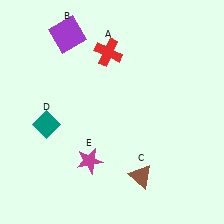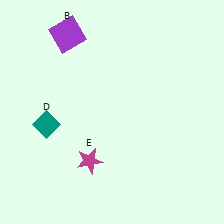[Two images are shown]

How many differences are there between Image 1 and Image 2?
There are 2 differences between the two images.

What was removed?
The red cross (A), the brown triangle (C) were removed in Image 2.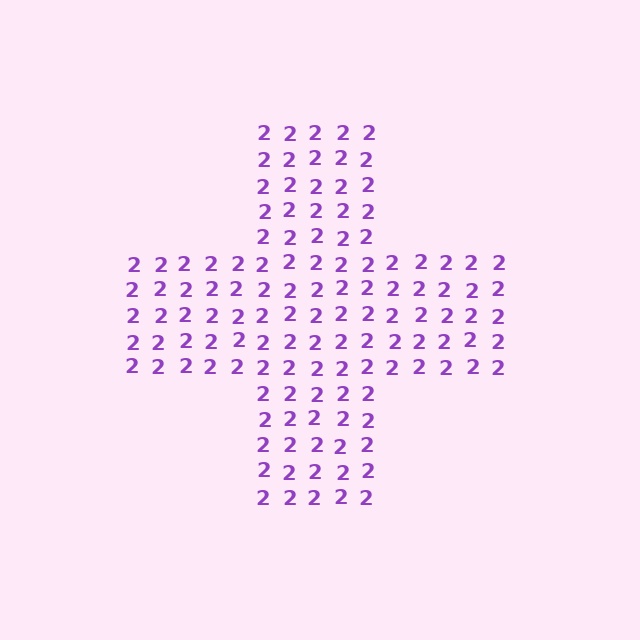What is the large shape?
The large shape is a cross.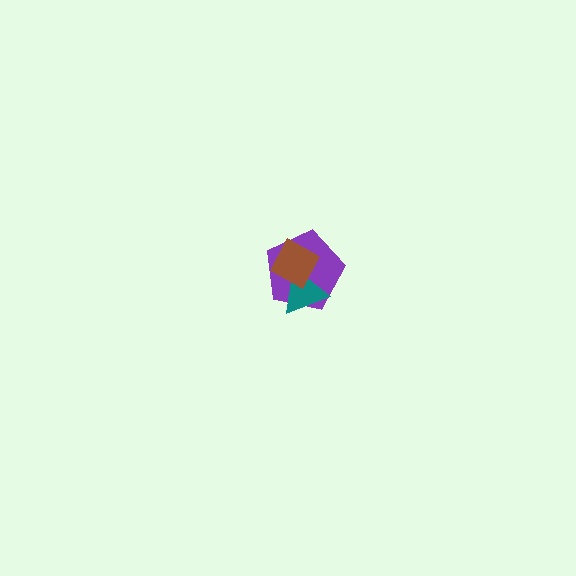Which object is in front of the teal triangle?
The brown diamond is in front of the teal triangle.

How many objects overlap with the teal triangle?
2 objects overlap with the teal triangle.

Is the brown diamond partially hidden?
No, no other shape covers it.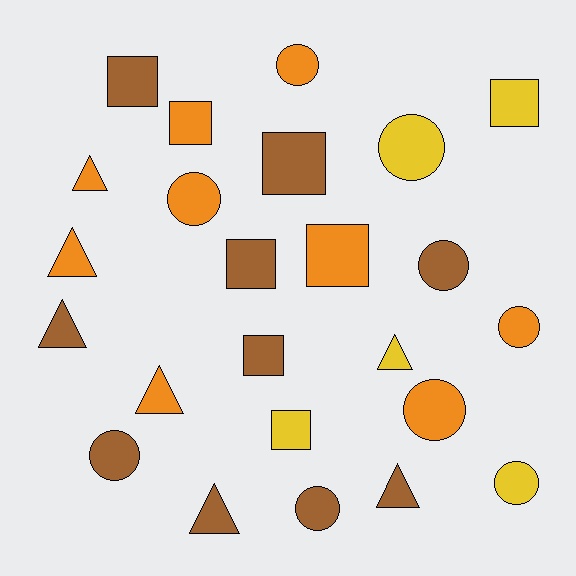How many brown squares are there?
There are 4 brown squares.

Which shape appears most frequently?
Circle, with 9 objects.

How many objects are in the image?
There are 24 objects.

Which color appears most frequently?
Brown, with 10 objects.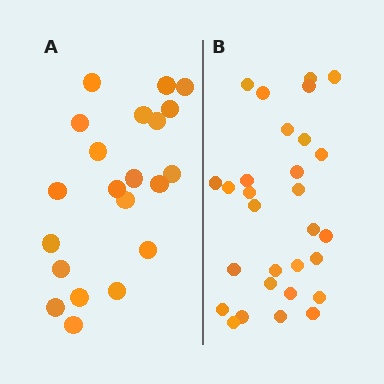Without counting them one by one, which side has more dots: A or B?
Region B (the right region) has more dots.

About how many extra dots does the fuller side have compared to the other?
Region B has roughly 8 or so more dots than region A.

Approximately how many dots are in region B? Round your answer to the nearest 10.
About 30 dots. (The exact count is 29, which rounds to 30.)